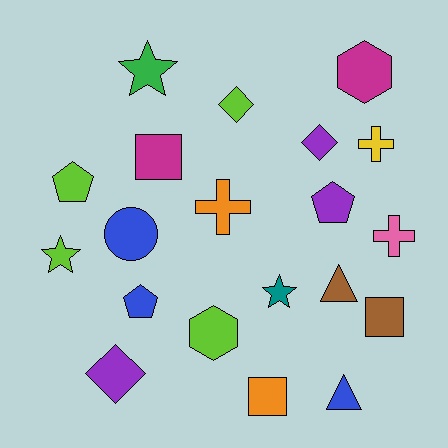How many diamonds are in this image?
There are 3 diamonds.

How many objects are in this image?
There are 20 objects.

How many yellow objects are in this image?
There is 1 yellow object.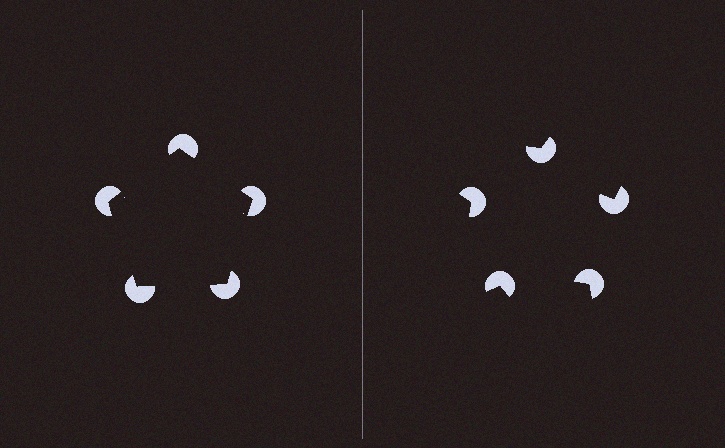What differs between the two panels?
The pac-man discs are positioned identically on both sides; only the wedge orientations differ. On the left they align to a pentagon; on the right they are misaligned.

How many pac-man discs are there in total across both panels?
10 — 5 on each side.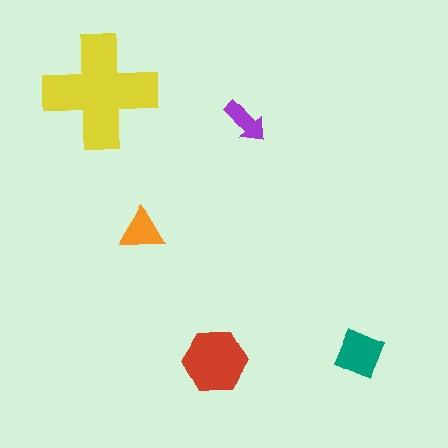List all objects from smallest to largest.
The purple arrow, the orange triangle, the teal diamond, the red hexagon, the yellow cross.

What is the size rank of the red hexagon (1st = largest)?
2nd.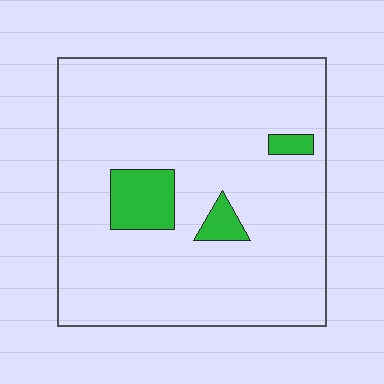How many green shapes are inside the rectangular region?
3.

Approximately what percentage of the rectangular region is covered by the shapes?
Approximately 10%.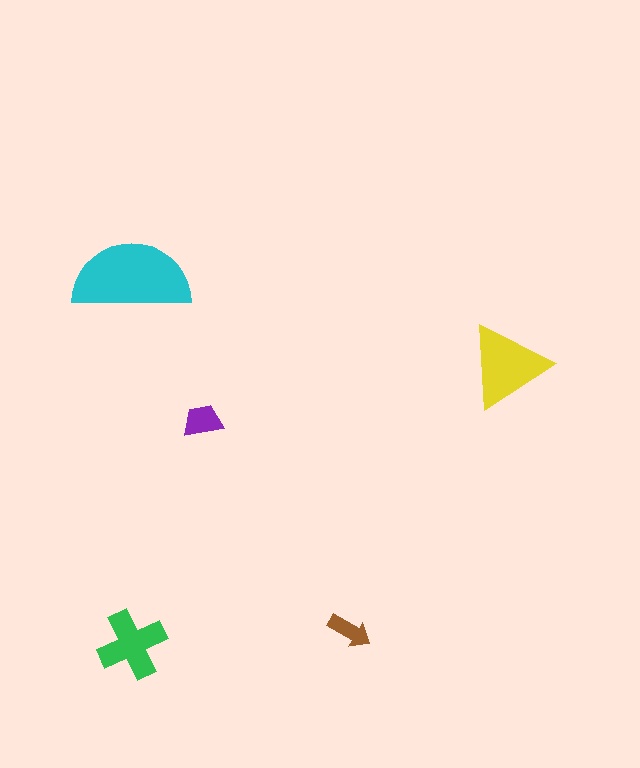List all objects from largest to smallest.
The cyan semicircle, the yellow triangle, the green cross, the purple trapezoid, the brown arrow.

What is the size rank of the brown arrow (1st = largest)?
5th.